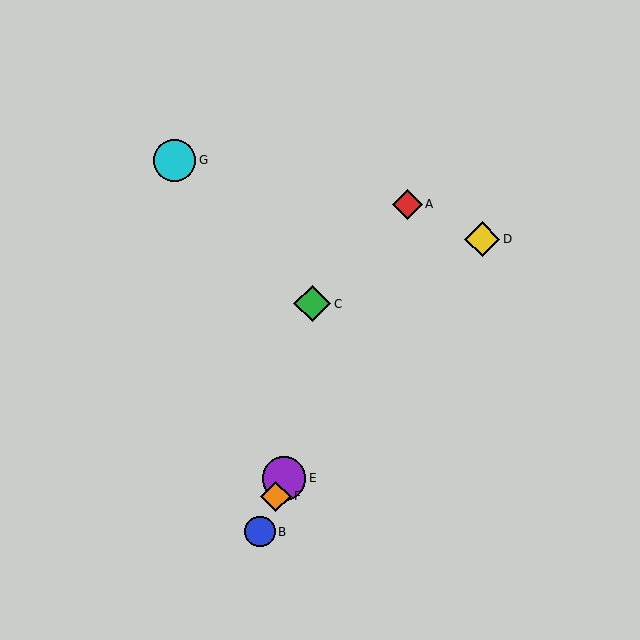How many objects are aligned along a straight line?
4 objects (A, B, E, F) are aligned along a straight line.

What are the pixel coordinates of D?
Object D is at (482, 239).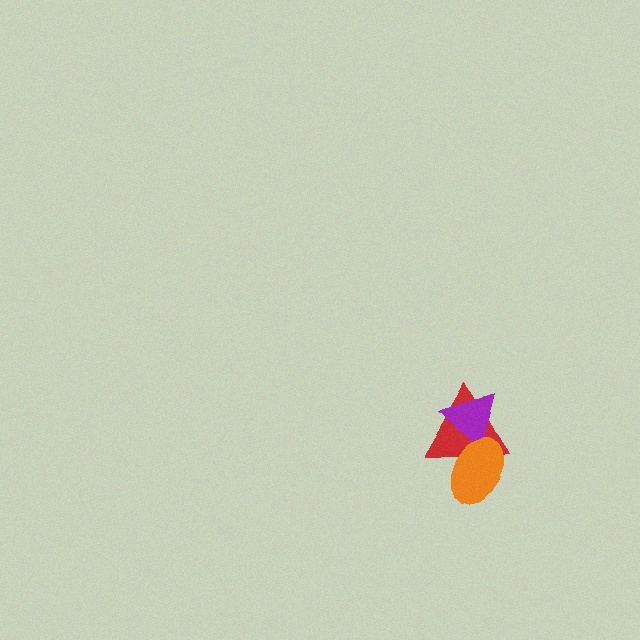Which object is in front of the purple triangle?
The orange ellipse is in front of the purple triangle.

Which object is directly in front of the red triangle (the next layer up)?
The purple triangle is directly in front of the red triangle.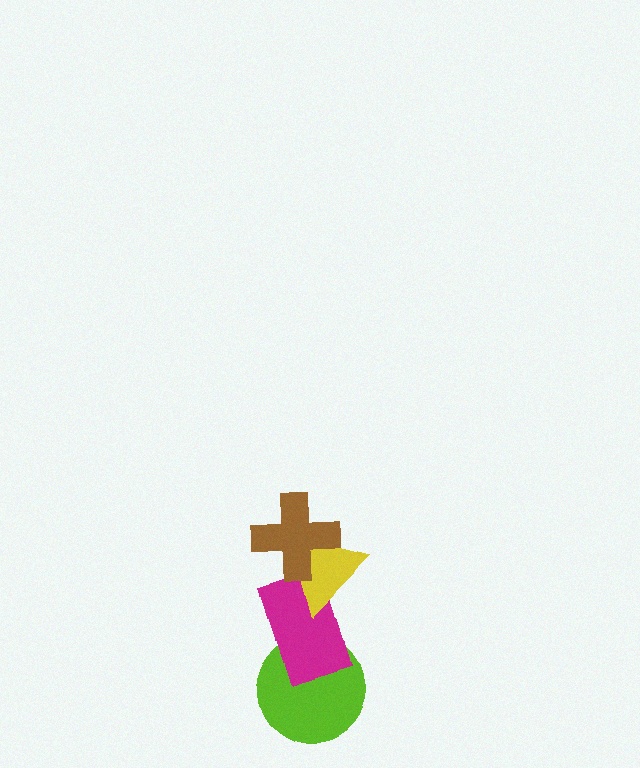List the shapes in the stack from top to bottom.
From top to bottom: the brown cross, the yellow triangle, the magenta rectangle, the lime circle.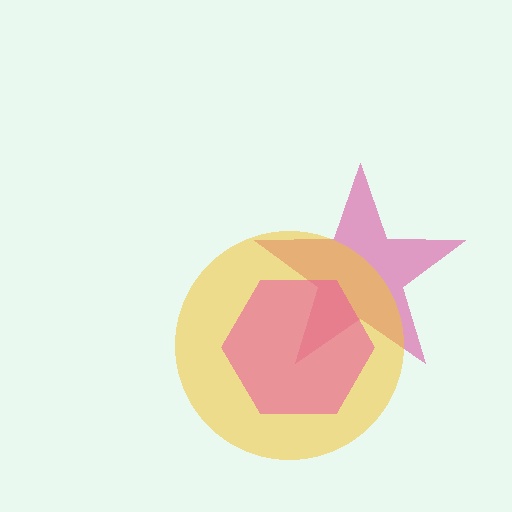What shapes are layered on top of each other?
The layered shapes are: a magenta star, a yellow circle, a pink hexagon.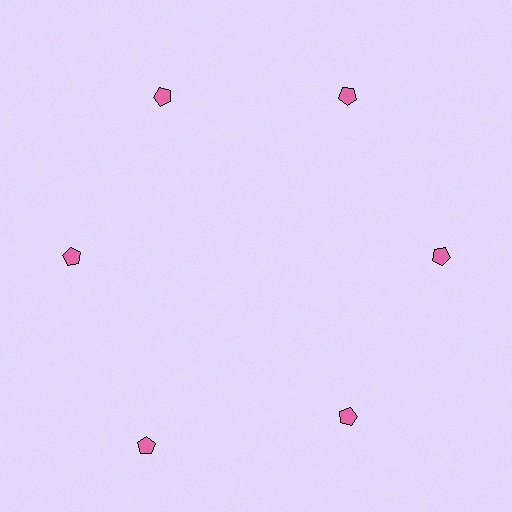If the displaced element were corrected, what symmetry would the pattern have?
It would have 6-fold rotational symmetry — the pattern would map onto itself every 60 degrees.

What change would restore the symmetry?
The symmetry would be restored by moving it inward, back onto the ring so that all 6 pentagons sit at equal angles and equal distance from the center.